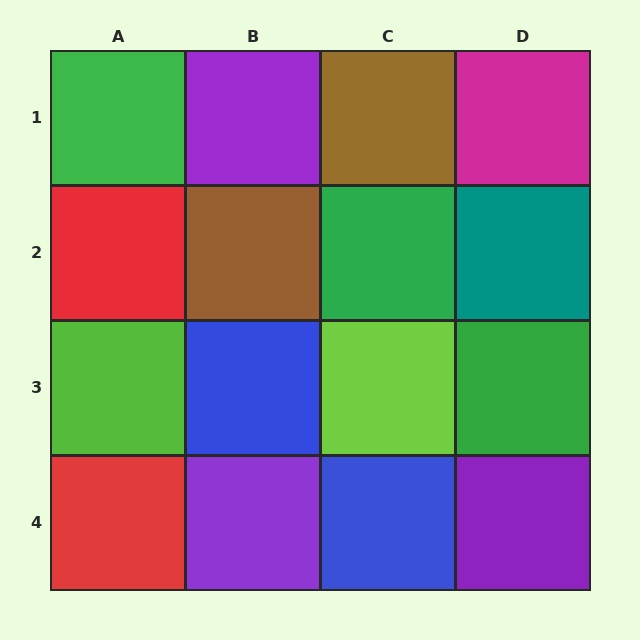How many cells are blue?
2 cells are blue.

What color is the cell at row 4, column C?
Blue.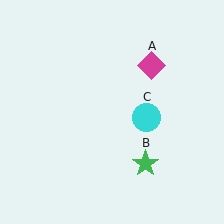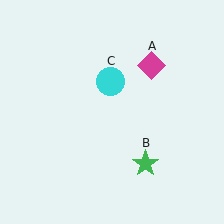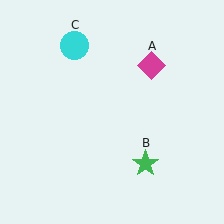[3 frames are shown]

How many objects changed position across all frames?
1 object changed position: cyan circle (object C).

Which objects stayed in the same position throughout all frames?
Magenta diamond (object A) and green star (object B) remained stationary.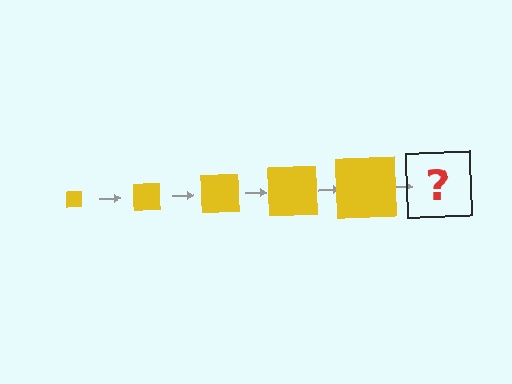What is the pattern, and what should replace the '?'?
The pattern is that the square gets progressively larger each step. The '?' should be a yellow square, larger than the previous one.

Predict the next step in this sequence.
The next step is a yellow square, larger than the previous one.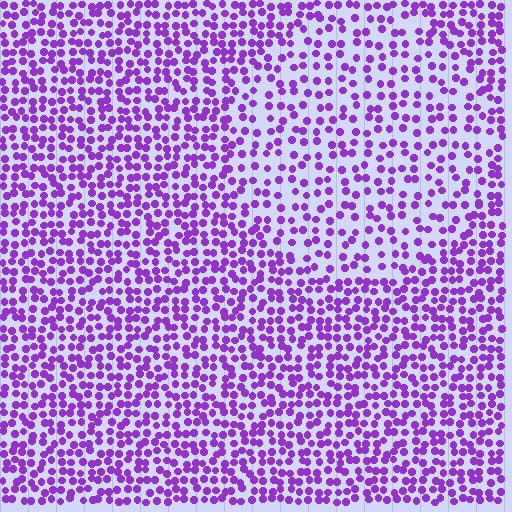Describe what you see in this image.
The image contains small purple elements arranged at two different densities. A circle-shaped region is visible where the elements are less densely packed than the surrounding area.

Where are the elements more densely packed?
The elements are more densely packed outside the circle boundary.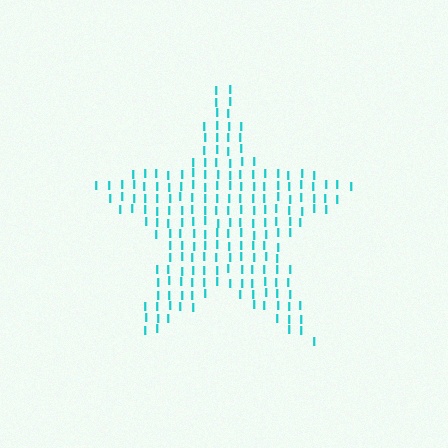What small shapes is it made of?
It is made of small letter I's.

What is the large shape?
The large shape is a star.